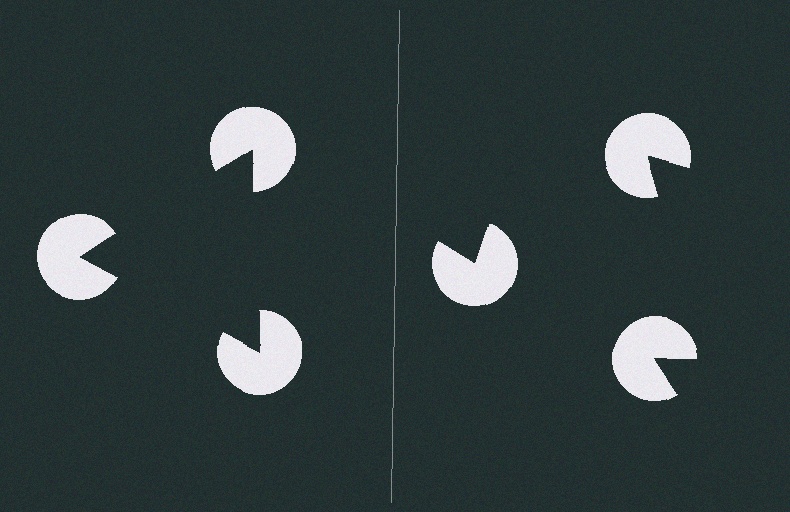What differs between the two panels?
The pac-man discs are positioned identically on both sides; only the wedge orientations differ. On the left they align to a triangle; on the right they are misaligned.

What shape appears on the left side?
An illusory triangle.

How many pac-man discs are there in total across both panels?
6 — 3 on each side.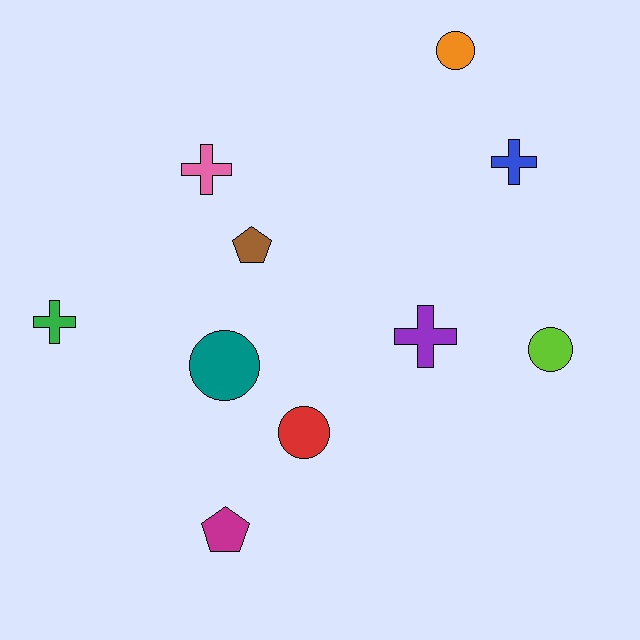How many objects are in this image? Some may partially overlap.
There are 10 objects.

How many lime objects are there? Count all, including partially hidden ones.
There is 1 lime object.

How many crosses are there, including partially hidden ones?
There are 4 crosses.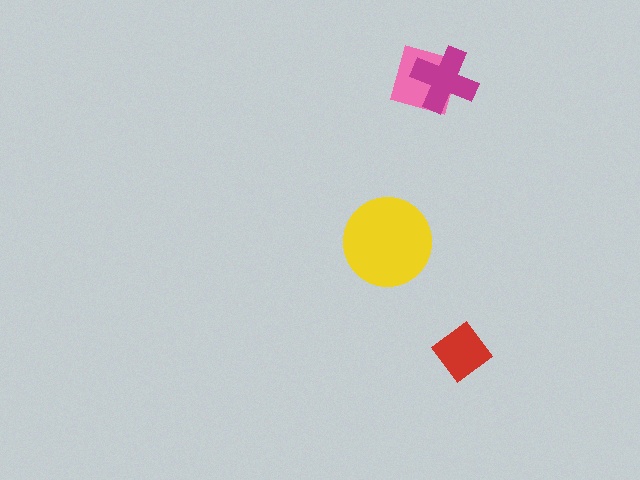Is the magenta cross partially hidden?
No, no other shape covers it.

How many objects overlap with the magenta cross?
1 object overlaps with the magenta cross.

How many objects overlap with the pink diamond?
1 object overlaps with the pink diamond.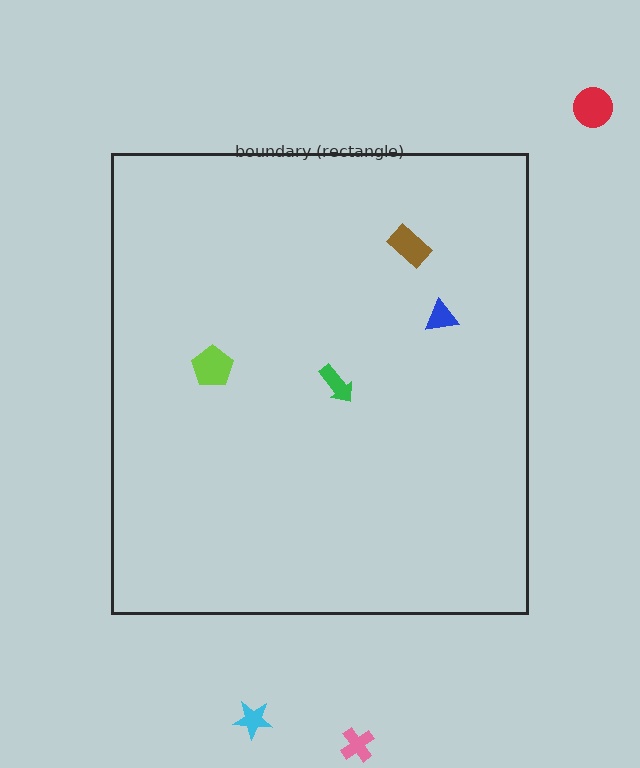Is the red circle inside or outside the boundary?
Outside.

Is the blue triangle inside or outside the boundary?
Inside.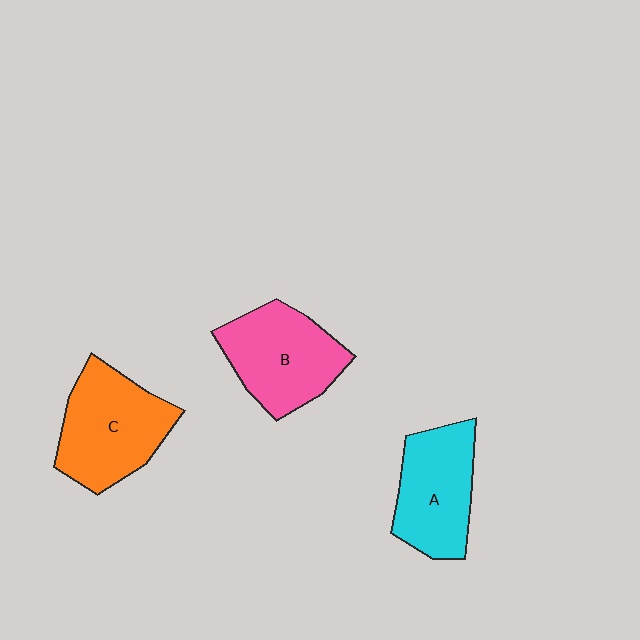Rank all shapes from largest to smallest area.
From largest to smallest: C (orange), B (pink), A (cyan).